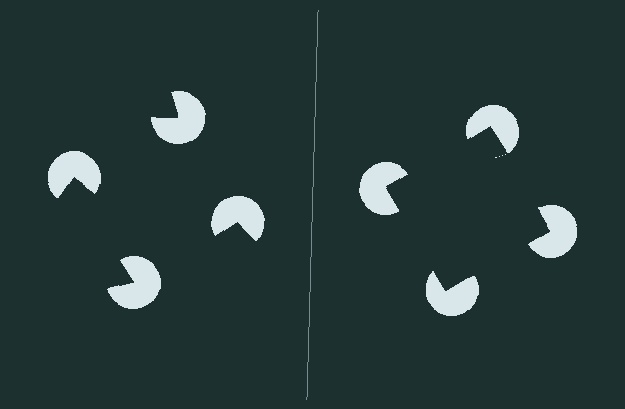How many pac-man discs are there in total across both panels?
8 — 4 on each side.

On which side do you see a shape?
An illusory square appears on the right side. On the left side the wedge cuts are rotated, so no coherent shape forms.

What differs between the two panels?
The pac-man discs are positioned identically on both sides; only the wedge orientations differ. On the right they align to a square; on the left they are misaligned.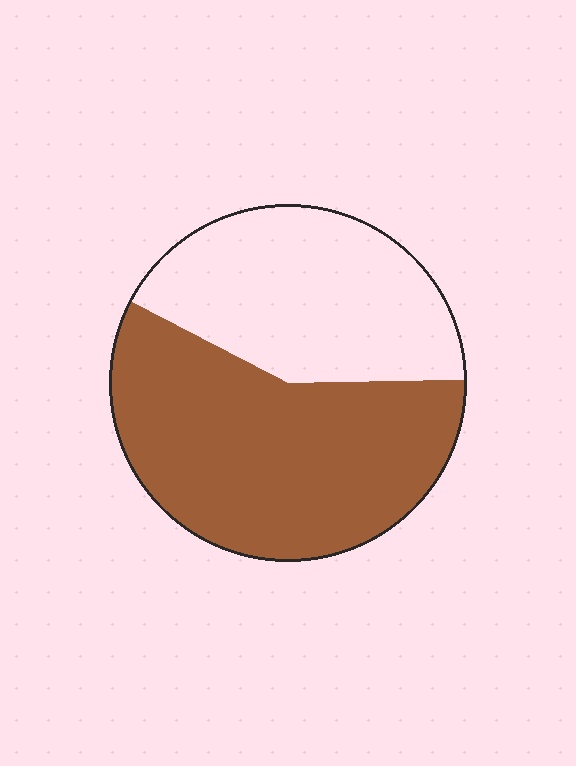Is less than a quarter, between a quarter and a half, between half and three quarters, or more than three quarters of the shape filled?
Between half and three quarters.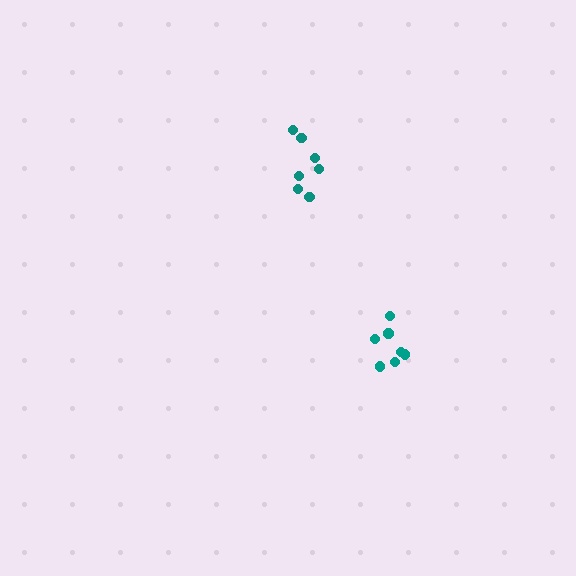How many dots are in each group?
Group 1: 7 dots, Group 2: 7 dots (14 total).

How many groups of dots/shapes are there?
There are 2 groups.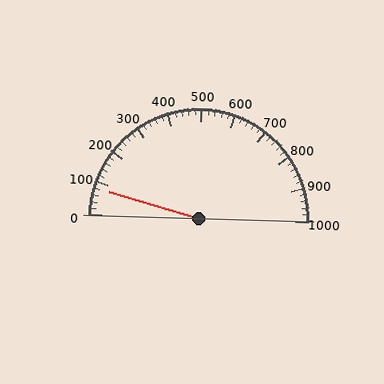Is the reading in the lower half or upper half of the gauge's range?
The reading is in the lower half of the range (0 to 1000).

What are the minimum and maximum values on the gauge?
The gauge ranges from 0 to 1000.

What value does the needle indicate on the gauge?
The needle indicates approximately 80.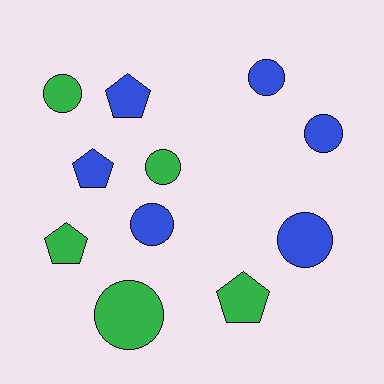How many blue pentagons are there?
There are 2 blue pentagons.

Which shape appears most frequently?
Circle, with 7 objects.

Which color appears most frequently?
Blue, with 6 objects.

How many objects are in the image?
There are 11 objects.